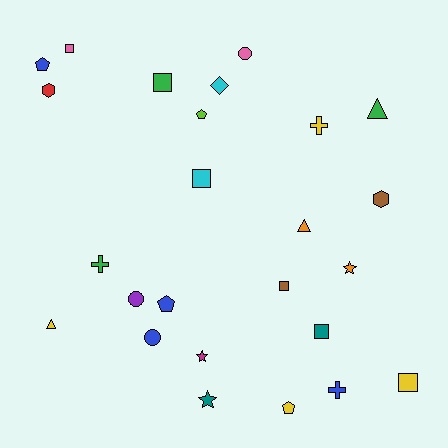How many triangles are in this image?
There are 3 triangles.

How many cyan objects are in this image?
There are 2 cyan objects.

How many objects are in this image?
There are 25 objects.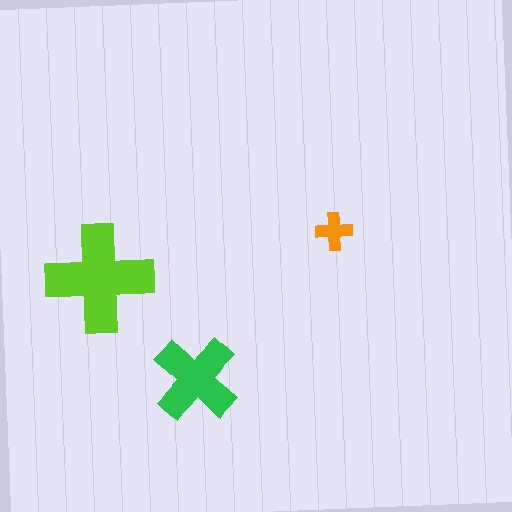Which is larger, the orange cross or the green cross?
The green one.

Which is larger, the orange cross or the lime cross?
The lime one.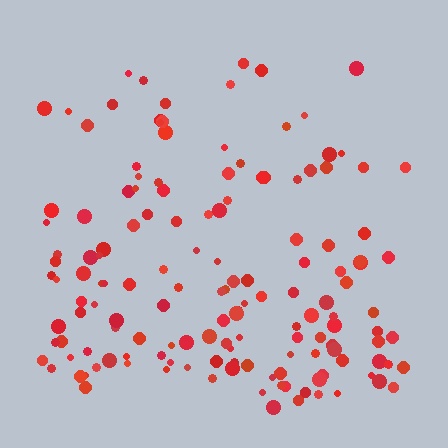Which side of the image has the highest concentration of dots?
The bottom.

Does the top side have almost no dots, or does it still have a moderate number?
Still a moderate number, just noticeably fewer than the bottom.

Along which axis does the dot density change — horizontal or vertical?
Vertical.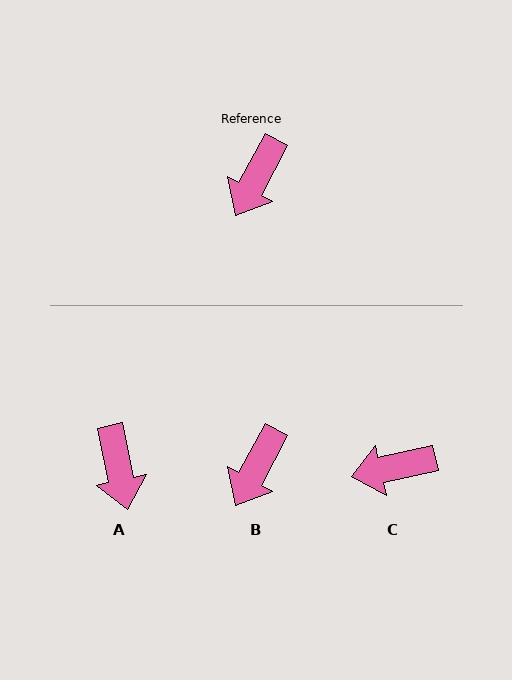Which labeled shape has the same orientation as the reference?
B.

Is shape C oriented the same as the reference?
No, it is off by about 49 degrees.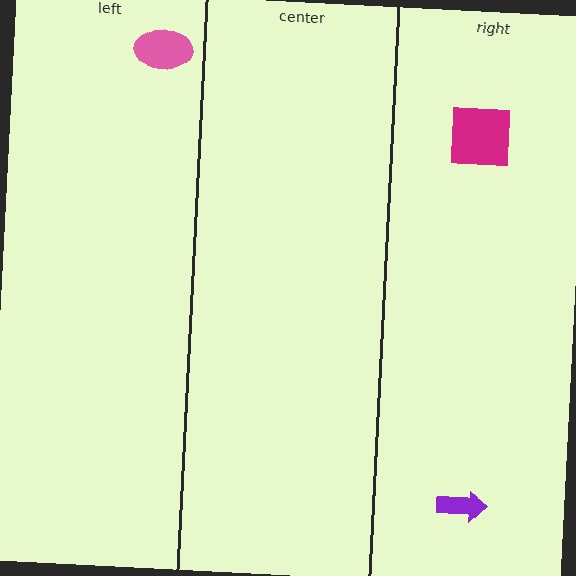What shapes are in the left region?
The pink ellipse.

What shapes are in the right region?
The magenta square, the purple arrow.